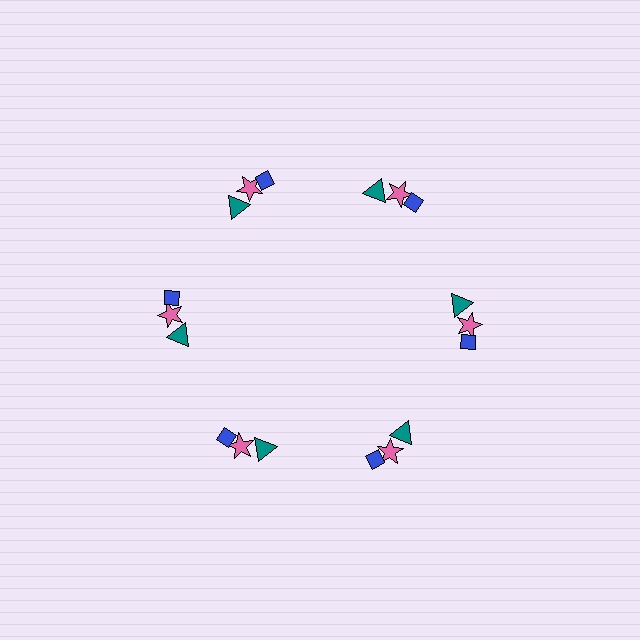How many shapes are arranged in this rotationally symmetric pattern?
There are 18 shapes, arranged in 6 groups of 3.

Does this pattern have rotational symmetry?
Yes, this pattern has 6-fold rotational symmetry. It looks the same after rotating 60 degrees around the center.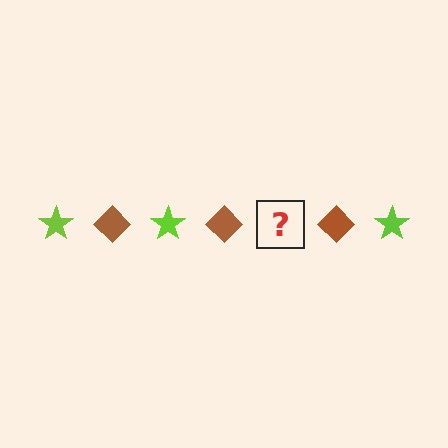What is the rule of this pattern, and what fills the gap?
The rule is that the pattern alternates between lime star and brown diamond. The gap should be filled with a lime star.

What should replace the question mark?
The question mark should be replaced with a lime star.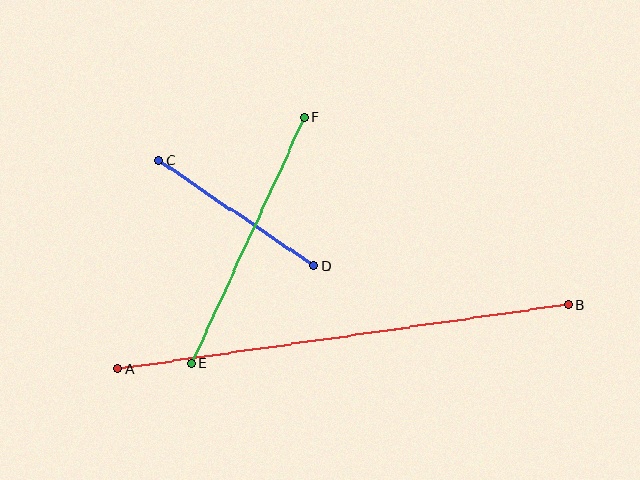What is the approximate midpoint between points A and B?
The midpoint is at approximately (343, 337) pixels.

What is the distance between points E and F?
The distance is approximately 271 pixels.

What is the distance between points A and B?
The distance is approximately 455 pixels.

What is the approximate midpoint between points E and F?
The midpoint is at approximately (248, 240) pixels.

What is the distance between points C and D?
The distance is approximately 188 pixels.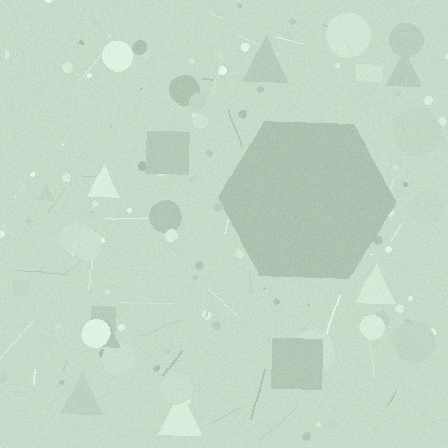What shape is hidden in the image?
A hexagon is hidden in the image.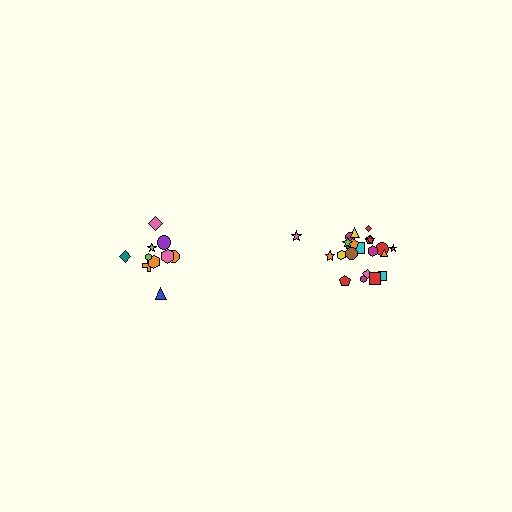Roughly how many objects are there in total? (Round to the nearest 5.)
Roughly 30 objects in total.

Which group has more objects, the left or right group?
The right group.